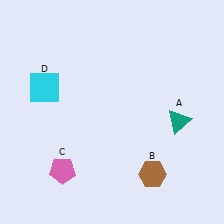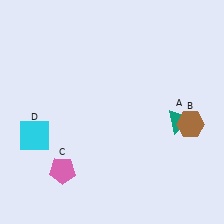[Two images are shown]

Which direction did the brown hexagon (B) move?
The brown hexagon (B) moved up.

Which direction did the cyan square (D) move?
The cyan square (D) moved down.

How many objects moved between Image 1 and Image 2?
2 objects moved between the two images.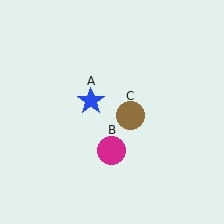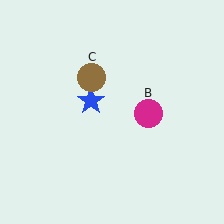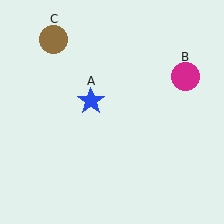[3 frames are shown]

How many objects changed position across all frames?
2 objects changed position: magenta circle (object B), brown circle (object C).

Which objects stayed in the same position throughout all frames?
Blue star (object A) remained stationary.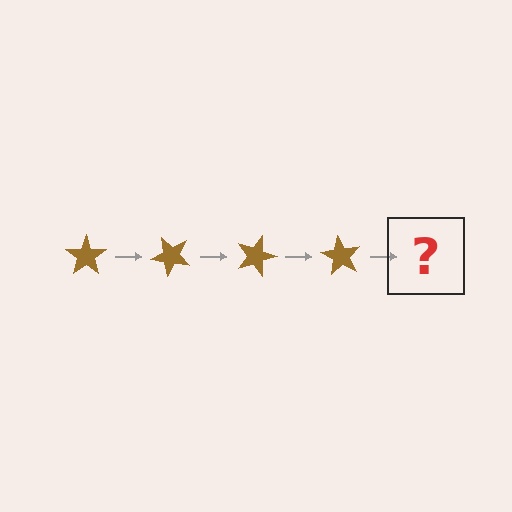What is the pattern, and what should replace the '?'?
The pattern is that the star rotates 45 degrees each step. The '?' should be a brown star rotated 180 degrees.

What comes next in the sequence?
The next element should be a brown star rotated 180 degrees.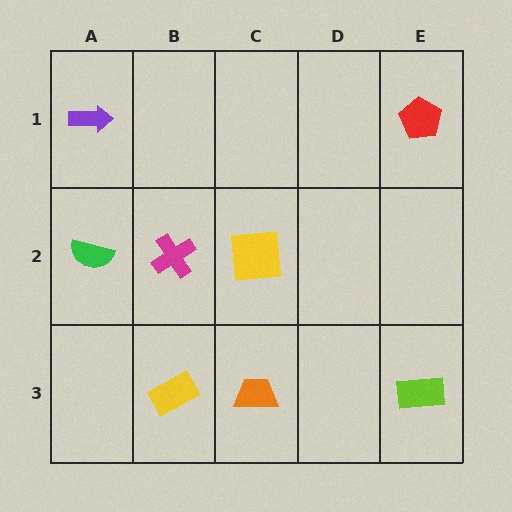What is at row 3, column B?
A yellow rectangle.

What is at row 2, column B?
A magenta cross.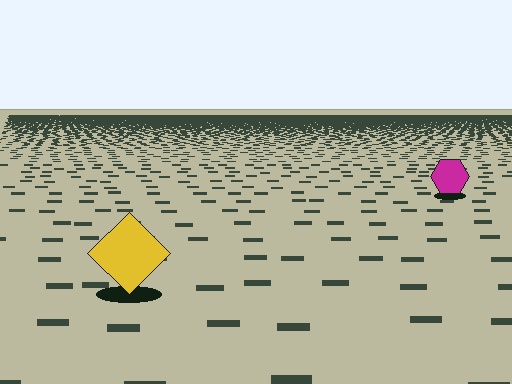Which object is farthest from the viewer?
The magenta hexagon is farthest from the viewer. It appears smaller and the ground texture around it is denser.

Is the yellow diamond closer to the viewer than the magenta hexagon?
Yes. The yellow diamond is closer — you can tell from the texture gradient: the ground texture is coarser near it.